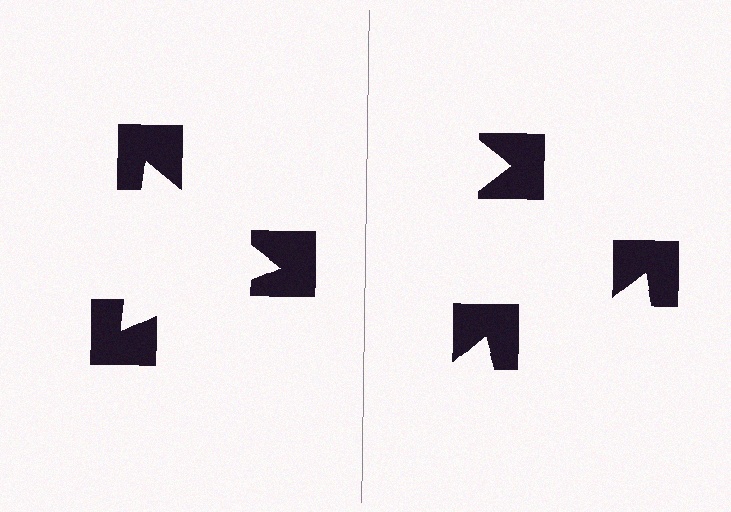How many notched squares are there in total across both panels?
6 — 3 on each side.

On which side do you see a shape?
An illusory triangle appears on the left side. On the right side the wedge cuts are rotated, so no coherent shape forms.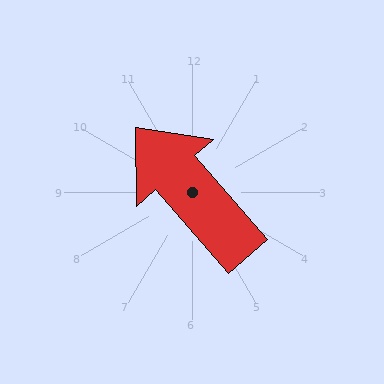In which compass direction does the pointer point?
Northwest.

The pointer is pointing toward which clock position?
Roughly 11 o'clock.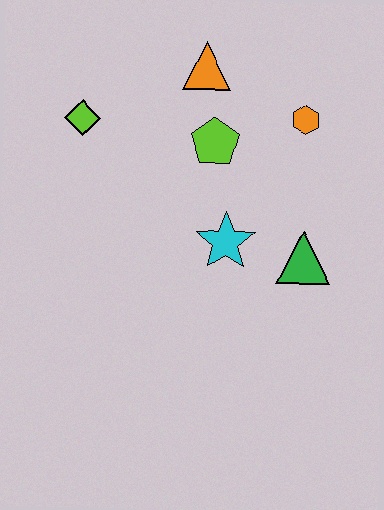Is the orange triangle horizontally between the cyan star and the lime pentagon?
No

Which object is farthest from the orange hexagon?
The lime diamond is farthest from the orange hexagon.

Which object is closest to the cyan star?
The green triangle is closest to the cyan star.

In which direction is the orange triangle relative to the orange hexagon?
The orange triangle is to the left of the orange hexagon.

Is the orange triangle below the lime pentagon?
No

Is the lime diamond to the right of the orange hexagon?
No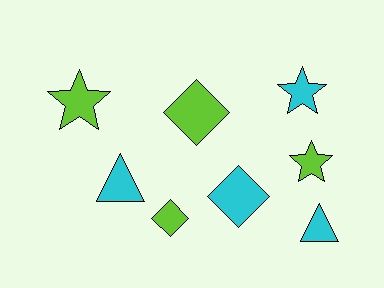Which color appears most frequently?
Cyan, with 4 objects.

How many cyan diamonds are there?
There is 1 cyan diamond.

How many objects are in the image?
There are 8 objects.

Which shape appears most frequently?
Diamond, with 3 objects.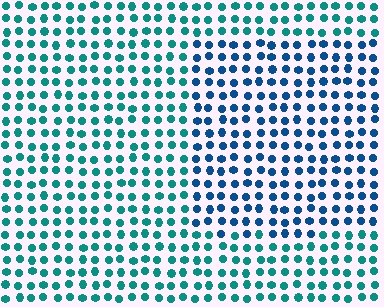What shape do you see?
I see a rectangle.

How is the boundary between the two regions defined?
The boundary is defined purely by a slight shift in hue (about 36 degrees). Spacing, size, and orientation are identical on both sides.